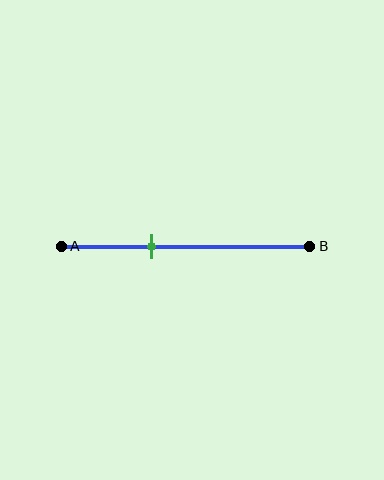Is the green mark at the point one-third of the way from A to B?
No, the mark is at about 35% from A, not at the 33% one-third point.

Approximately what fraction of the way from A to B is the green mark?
The green mark is approximately 35% of the way from A to B.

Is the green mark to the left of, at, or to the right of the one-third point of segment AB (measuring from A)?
The green mark is to the right of the one-third point of segment AB.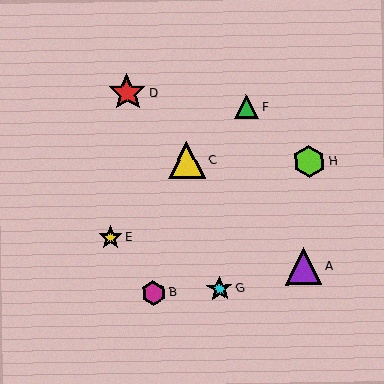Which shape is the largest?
The red star (labeled D) is the largest.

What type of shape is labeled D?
Shape D is a red star.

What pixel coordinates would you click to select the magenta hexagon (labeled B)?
Click at (153, 293) to select the magenta hexagon B.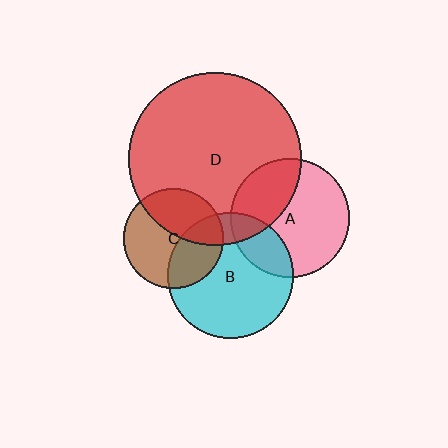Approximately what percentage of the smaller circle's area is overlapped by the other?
Approximately 15%.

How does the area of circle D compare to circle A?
Approximately 2.1 times.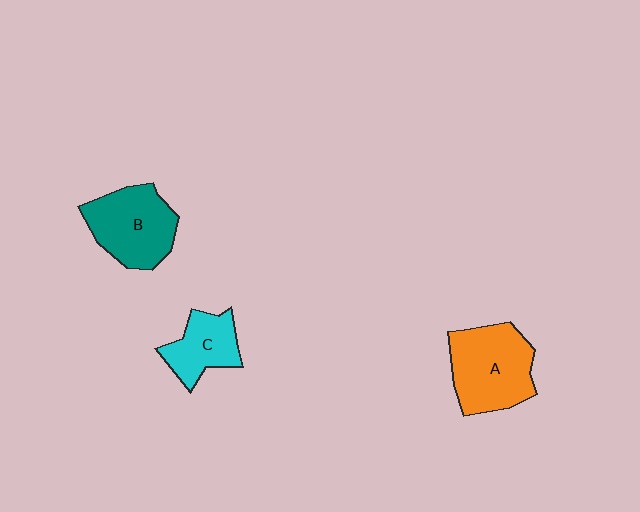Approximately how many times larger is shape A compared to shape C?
Approximately 1.6 times.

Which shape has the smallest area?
Shape C (cyan).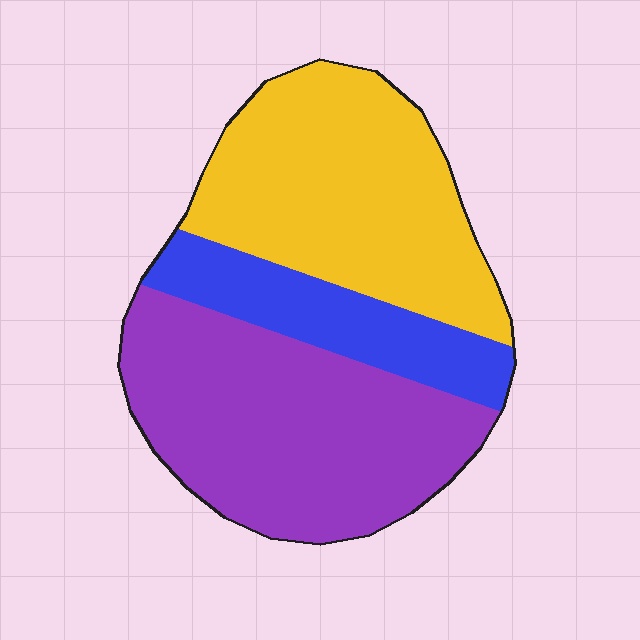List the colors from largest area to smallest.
From largest to smallest: purple, yellow, blue.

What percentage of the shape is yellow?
Yellow covers about 40% of the shape.